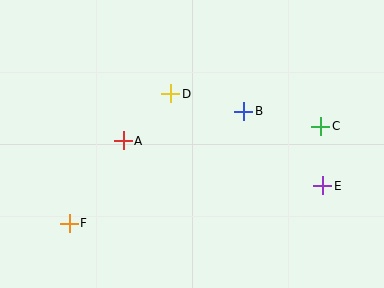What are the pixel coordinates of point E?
Point E is at (323, 186).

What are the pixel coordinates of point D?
Point D is at (171, 94).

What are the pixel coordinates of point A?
Point A is at (123, 141).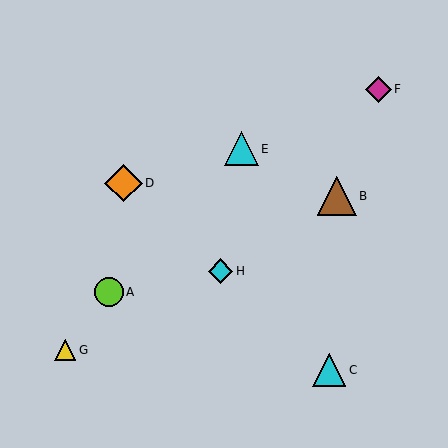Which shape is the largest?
The brown triangle (labeled B) is the largest.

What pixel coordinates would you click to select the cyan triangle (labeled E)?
Click at (241, 149) to select the cyan triangle E.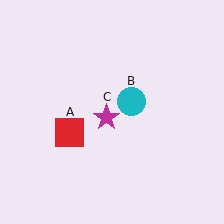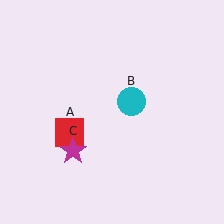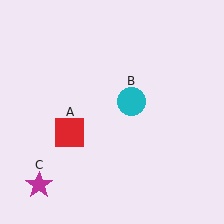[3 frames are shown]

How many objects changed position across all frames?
1 object changed position: magenta star (object C).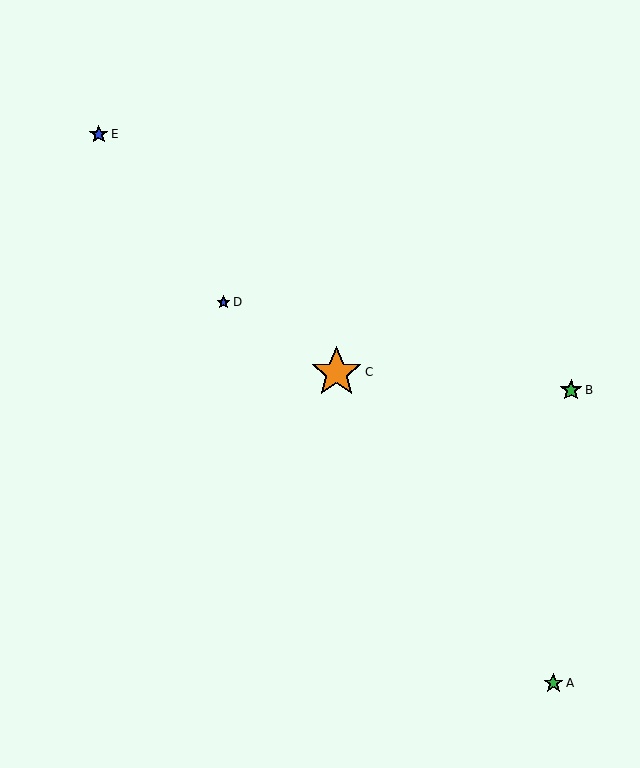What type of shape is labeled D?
Shape D is a blue star.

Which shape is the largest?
The orange star (labeled C) is the largest.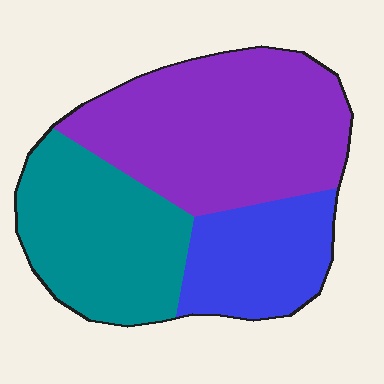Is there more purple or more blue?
Purple.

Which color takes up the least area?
Blue, at roughly 20%.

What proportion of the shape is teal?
Teal covers roughly 30% of the shape.